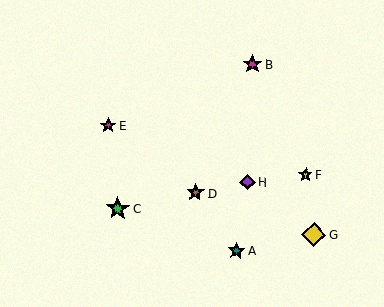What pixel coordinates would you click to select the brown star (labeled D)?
Click at (195, 193) to select the brown star D.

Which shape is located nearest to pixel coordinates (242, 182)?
The purple diamond (labeled H) at (247, 182) is nearest to that location.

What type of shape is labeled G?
Shape G is a yellow diamond.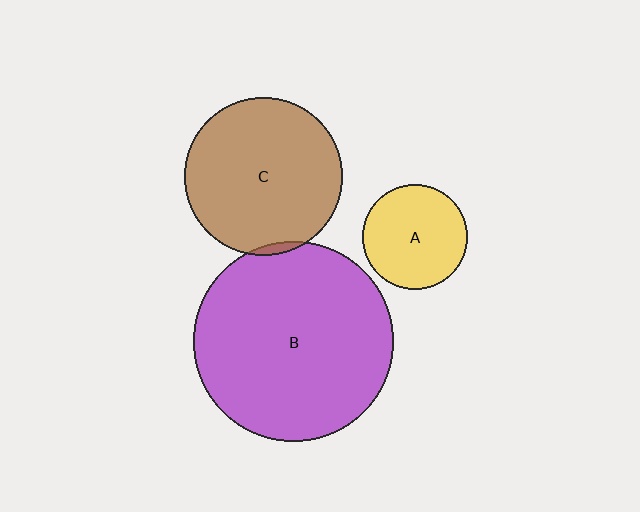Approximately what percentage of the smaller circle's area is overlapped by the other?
Approximately 5%.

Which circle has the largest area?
Circle B (purple).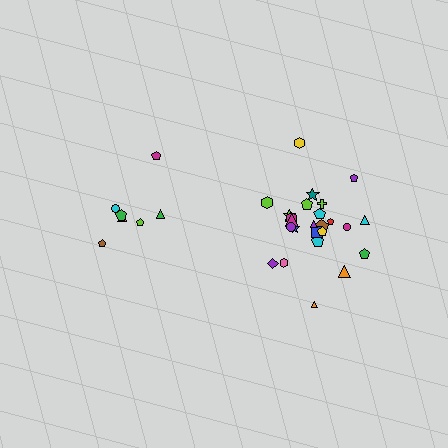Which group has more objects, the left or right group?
The right group.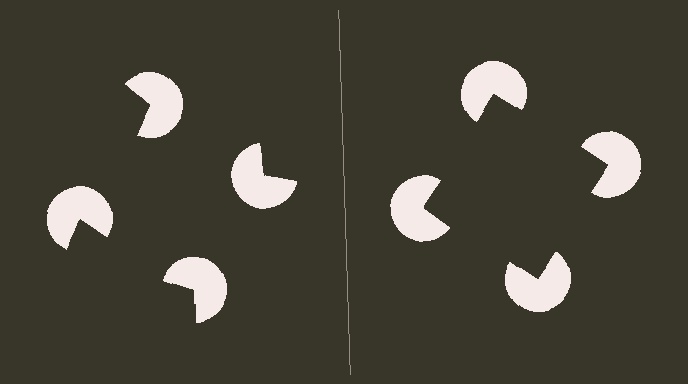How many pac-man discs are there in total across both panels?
8 — 4 on each side.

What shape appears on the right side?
An illusory square.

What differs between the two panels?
The pac-man discs are positioned identically on both sides; only the wedge orientations differ. On the right they align to a square; on the left they are misaligned.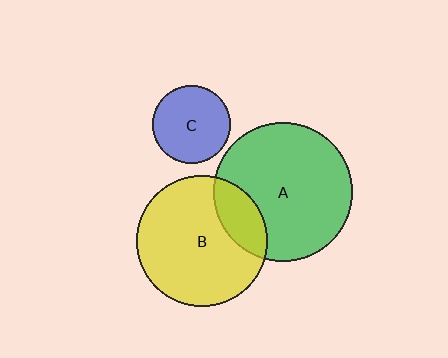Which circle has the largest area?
Circle A (green).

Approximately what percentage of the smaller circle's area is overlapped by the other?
Approximately 20%.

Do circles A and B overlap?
Yes.